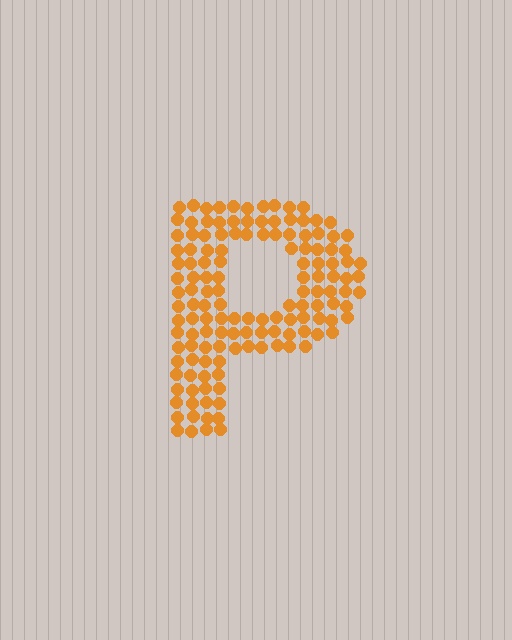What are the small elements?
The small elements are circles.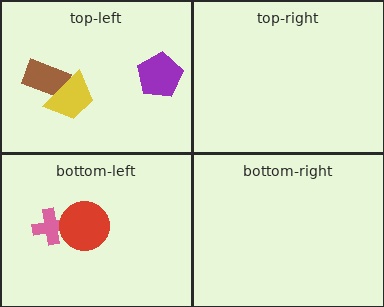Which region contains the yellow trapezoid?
The top-left region.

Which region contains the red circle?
The bottom-left region.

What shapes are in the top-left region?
The brown rectangle, the yellow trapezoid, the purple pentagon.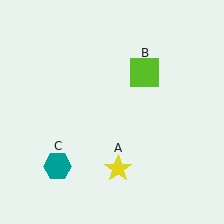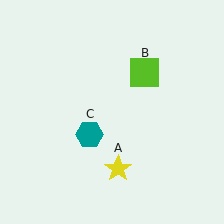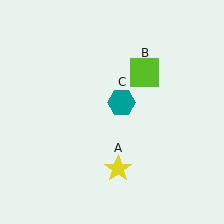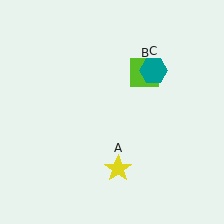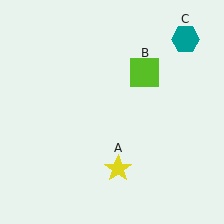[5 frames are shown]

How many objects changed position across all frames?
1 object changed position: teal hexagon (object C).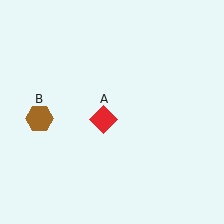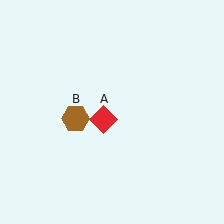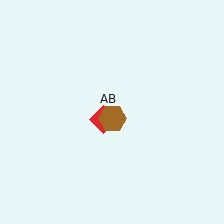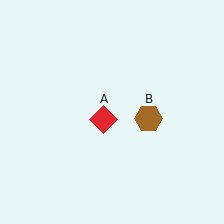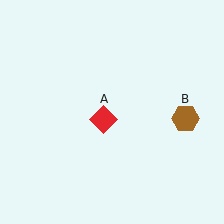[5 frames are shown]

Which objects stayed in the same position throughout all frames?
Red diamond (object A) remained stationary.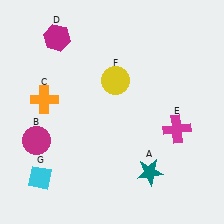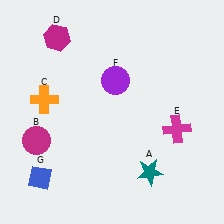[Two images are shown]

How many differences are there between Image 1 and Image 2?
There are 2 differences between the two images.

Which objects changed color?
F changed from yellow to purple. G changed from cyan to blue.